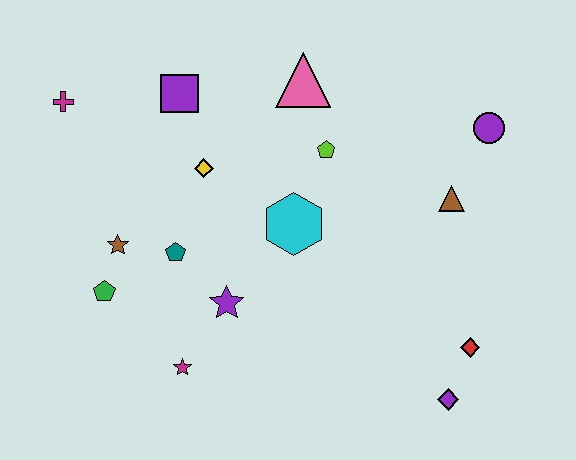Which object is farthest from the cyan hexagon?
The magenta cross is farthest from the cyan hexagon.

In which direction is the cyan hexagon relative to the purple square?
The cyan hexagon is below the purple square.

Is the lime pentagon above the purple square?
No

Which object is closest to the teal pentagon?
The brown star is closest to the teal pentagon.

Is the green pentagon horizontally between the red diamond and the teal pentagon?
No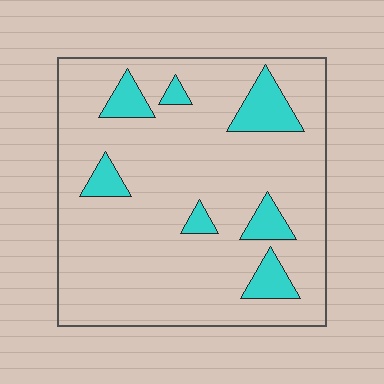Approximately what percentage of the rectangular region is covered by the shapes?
Approximately 15%.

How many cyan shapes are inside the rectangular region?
7.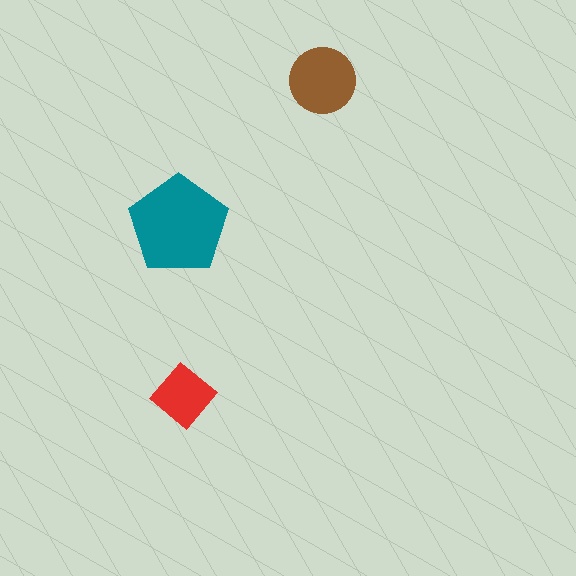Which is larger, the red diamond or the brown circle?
The brown circle.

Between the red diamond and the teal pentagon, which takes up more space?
The teal pentagon.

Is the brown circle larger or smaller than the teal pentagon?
Smaller.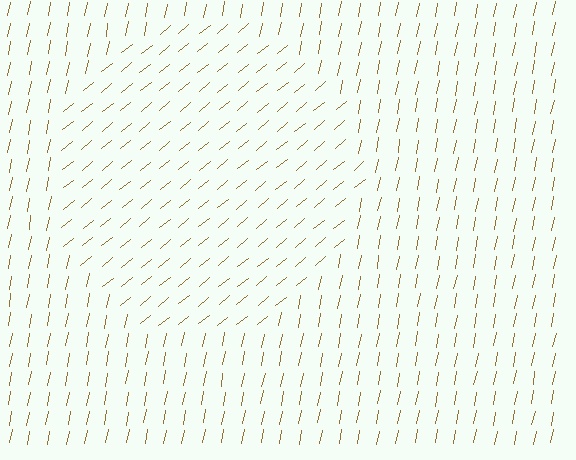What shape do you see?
I see a circle.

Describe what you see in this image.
The image is filled with small brown line segments. A circle region in the image has lines oriented differently from the surrounding lines, creating a visible texture boundary.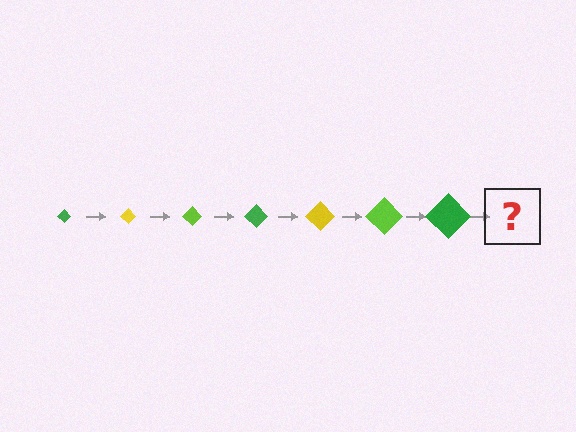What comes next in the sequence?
The next element should be a yellow diamond, larger than the previous one.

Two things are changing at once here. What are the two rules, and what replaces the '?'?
The two rules are that the diamond grows larger each step and the color cycles through green, yellow, and lime. The '?' should be a yellow diamond, larger than the previous one.